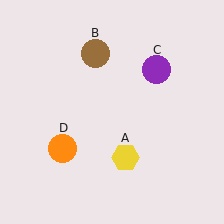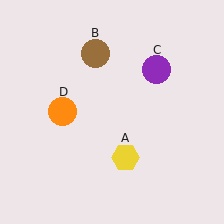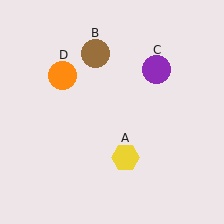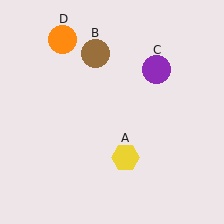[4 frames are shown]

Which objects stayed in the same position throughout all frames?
Yellow hexagon (object A) and brown circle (object B) and purple circle (object C) remained stationary.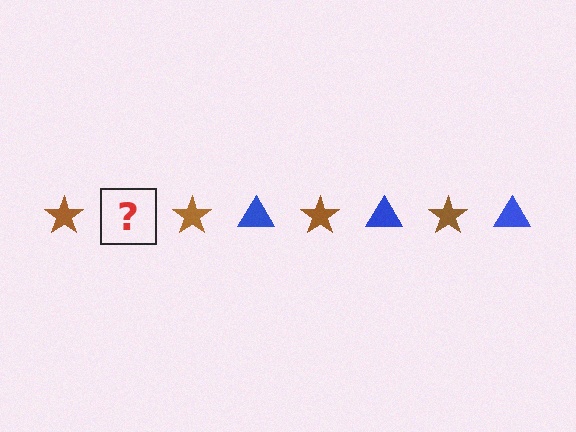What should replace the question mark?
The question mark should be replaced with a blue triangle.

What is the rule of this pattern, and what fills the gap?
The rule is that the pattern alternates between brown star and blue triangle. The gap should be filled with a blue triangle.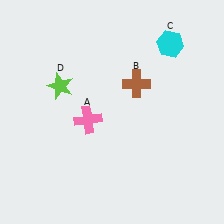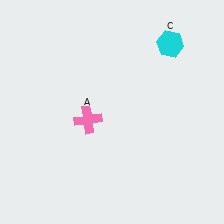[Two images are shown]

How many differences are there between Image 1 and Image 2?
There are 2 differences between the two images.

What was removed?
The brown cross (B), the lime star (D) were removed in Image 2.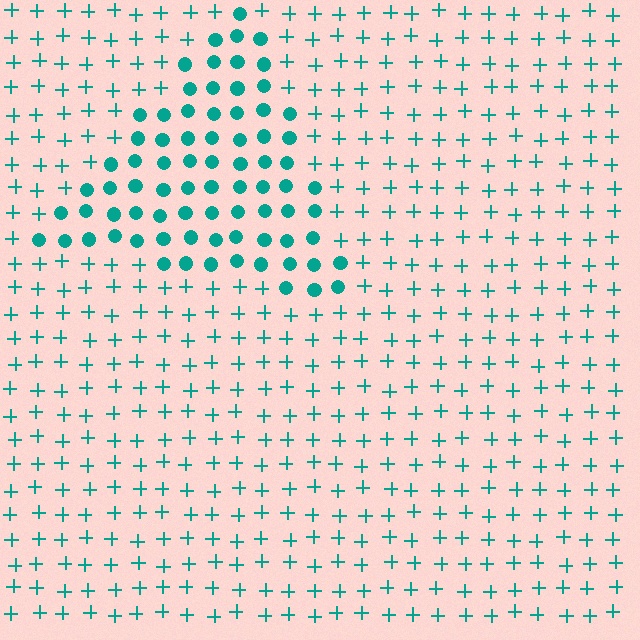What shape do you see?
I see a triangle.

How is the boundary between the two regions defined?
The boundary is defined by a change in element shape: circles inside vs. plus signs outside. All elements share the same color and spacing.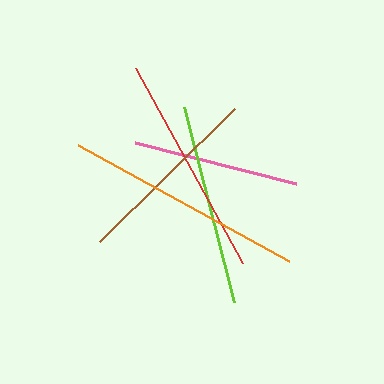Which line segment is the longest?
The orange line is the longest at approximately 241 pixels.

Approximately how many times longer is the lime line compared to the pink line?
The lime line is approximately 1.2 times the length of the pink line.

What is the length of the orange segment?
The orange segment is approximately 241 pixels long.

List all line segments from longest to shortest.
From longest to shortest: orange, red, lime, brown, pink.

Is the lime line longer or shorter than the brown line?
The lime line is longer than the brown line.